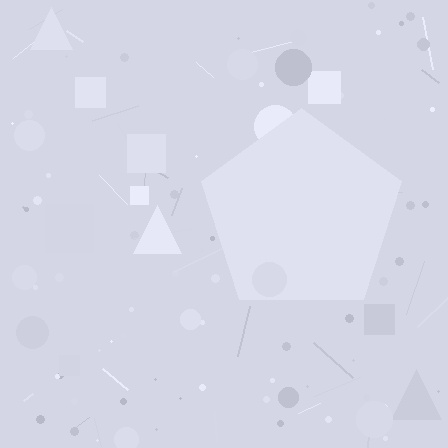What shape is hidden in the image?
A pentagon is hidden in the image.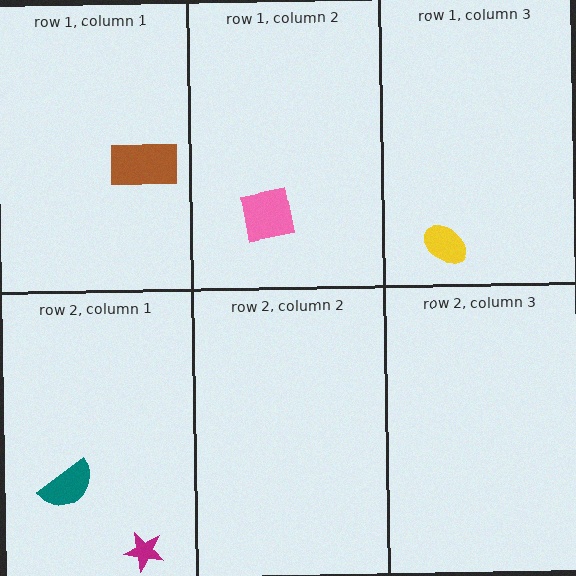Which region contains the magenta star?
The row 2, column 1 region.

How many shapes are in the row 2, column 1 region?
2.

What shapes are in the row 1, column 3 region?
The yellow ellipse.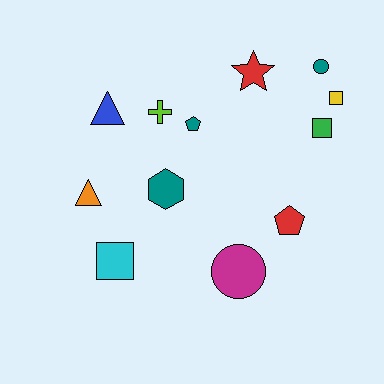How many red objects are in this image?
There are 2 red objects.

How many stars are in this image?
There is 1 star.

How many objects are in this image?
There are 12 objects.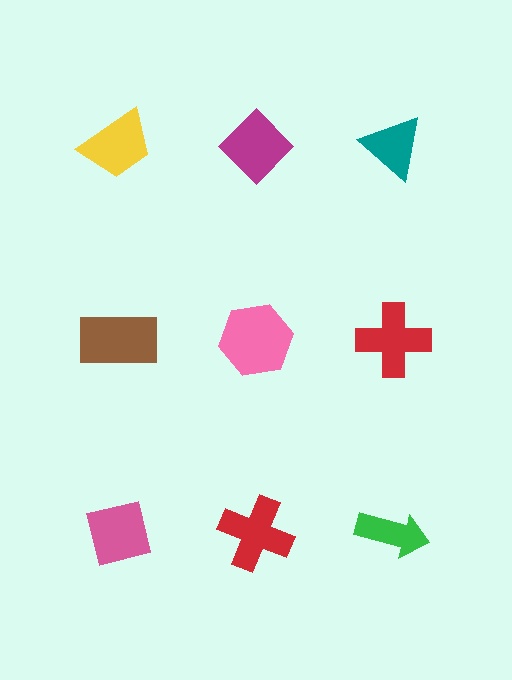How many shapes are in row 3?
3 shapes.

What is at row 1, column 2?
A magenta diamond.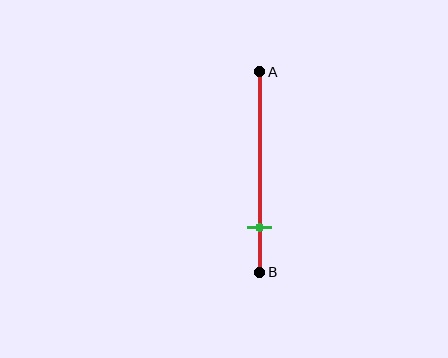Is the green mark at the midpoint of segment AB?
No, the mark is at about 80% from A, not at the 50% midpoint.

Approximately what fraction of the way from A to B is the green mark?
The green mark is approximately 80% of the way from A to B.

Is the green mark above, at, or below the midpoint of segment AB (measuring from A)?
The green mark is below the midpoint of segment AB.